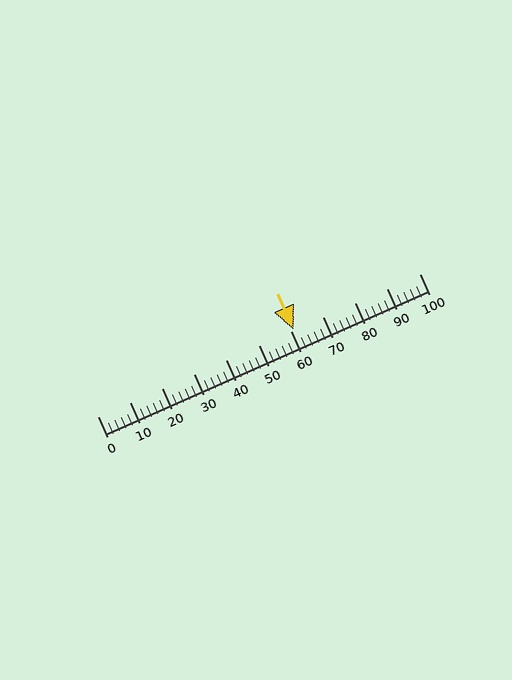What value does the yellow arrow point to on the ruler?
The yellow arrow points to approximately 61.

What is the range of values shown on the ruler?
The ruler shows values from 0 to 100.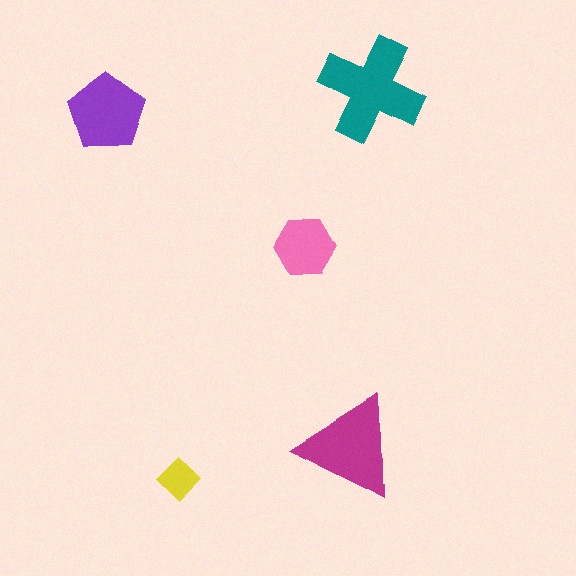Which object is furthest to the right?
The teal cross is rightmost.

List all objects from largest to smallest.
The teal cross, the magenta triangle, the purple pentagon, the pink hexagon, the yellow diamond.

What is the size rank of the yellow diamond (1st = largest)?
5th.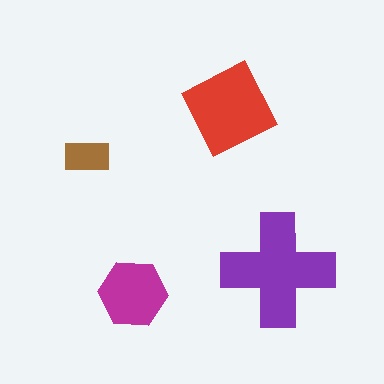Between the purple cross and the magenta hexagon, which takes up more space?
The purple cross.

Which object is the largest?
The purple cross.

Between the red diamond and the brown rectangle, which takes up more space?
The red diamond.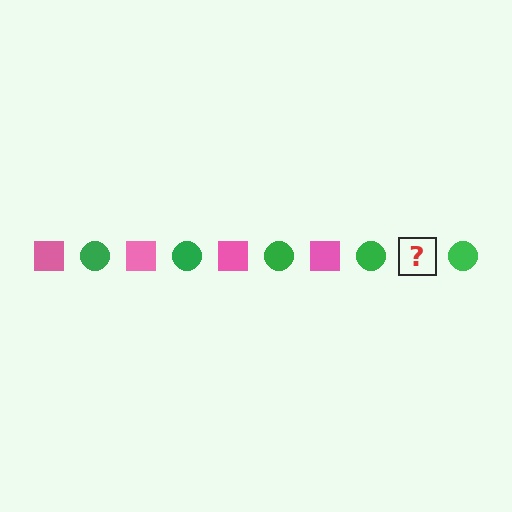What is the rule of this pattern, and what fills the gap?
The rule is that the pattern alternates between pink square and green circle. The gap should be filled with a pink square.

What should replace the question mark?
The question mark should be replaced with a pink square.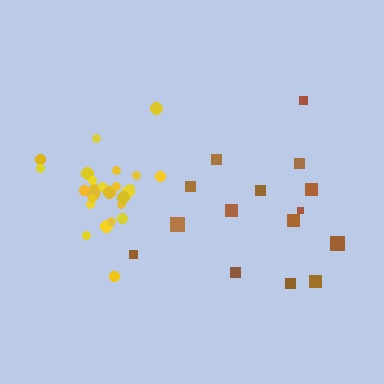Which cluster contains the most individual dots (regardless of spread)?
Yellow (27).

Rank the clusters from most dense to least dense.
yellow, brown.